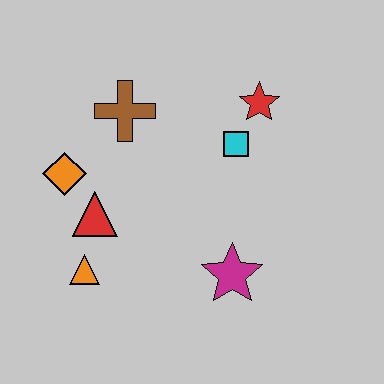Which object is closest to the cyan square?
The red star is closest to the cyan square.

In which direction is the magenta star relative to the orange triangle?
The magenta star is to the right of the orange triangle.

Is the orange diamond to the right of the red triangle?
No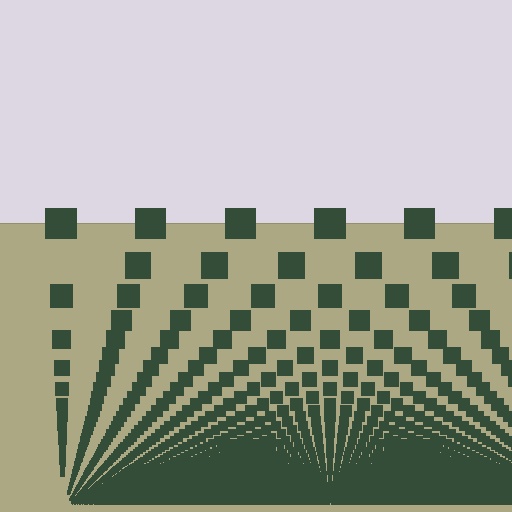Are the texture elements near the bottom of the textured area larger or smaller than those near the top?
Smaller. The gradient is inverted — elements near the bottom are smaller and denser.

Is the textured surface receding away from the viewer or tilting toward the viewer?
The surface appears to tilt toward the viewer. Texture elements get larger and sparser toward the top.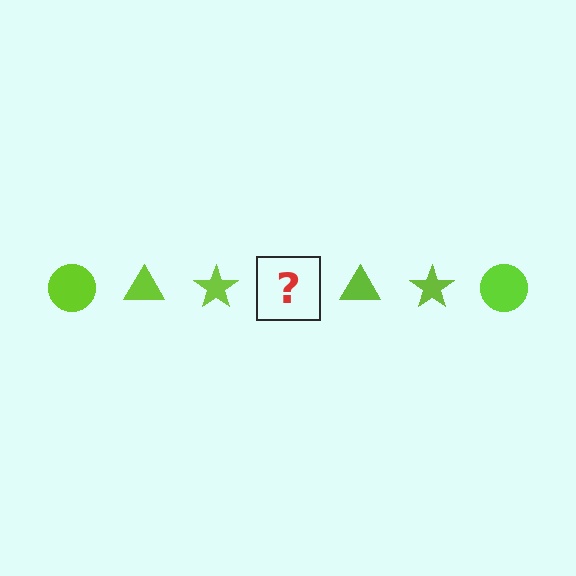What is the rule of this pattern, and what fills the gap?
The rule is that the pattern cycles through circle, triangle, star shapes in lime. The gap should be filled with a lime circle.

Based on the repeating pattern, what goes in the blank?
The blank should be a lime circle.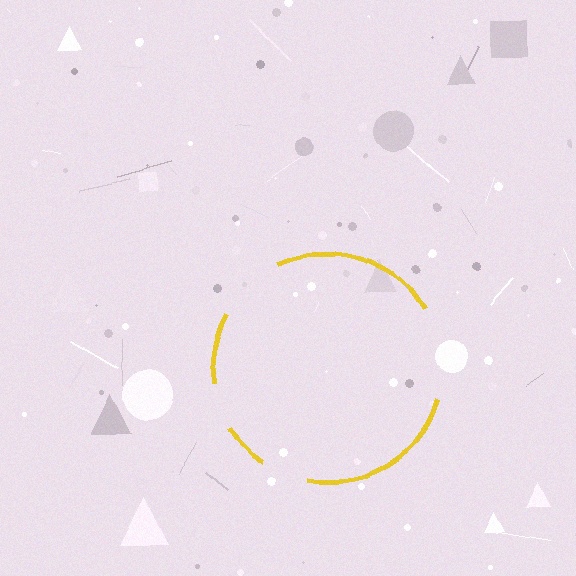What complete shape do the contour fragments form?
The contour fragments form a circle.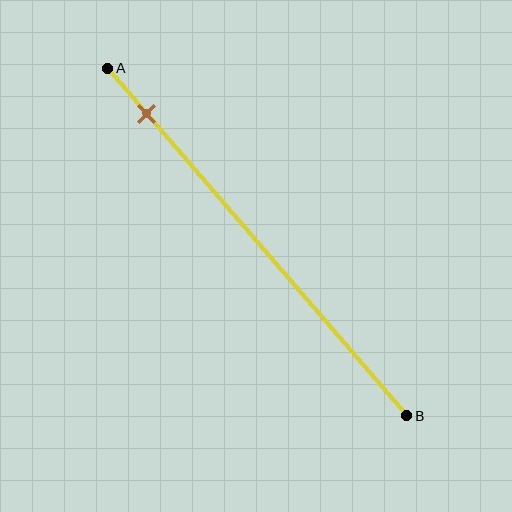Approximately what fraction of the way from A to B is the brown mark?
The brown mark is approximately 15% of the way from A to B.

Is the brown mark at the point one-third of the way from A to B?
No, the mark is at about 15% from A, not at the 33% one-third point.